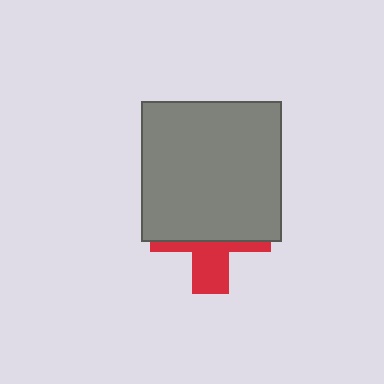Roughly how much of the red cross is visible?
A small part of it is visible (roughly 36%).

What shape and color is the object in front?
The object in front is a gray square.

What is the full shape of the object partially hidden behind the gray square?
The partially hidden object is a red cross.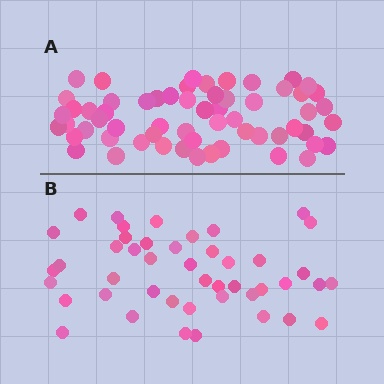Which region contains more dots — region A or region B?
Region A (the top region) has more dots.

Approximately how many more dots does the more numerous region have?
Region A has approximately 15 more dots than region B.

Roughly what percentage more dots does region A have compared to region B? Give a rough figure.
About 35% more.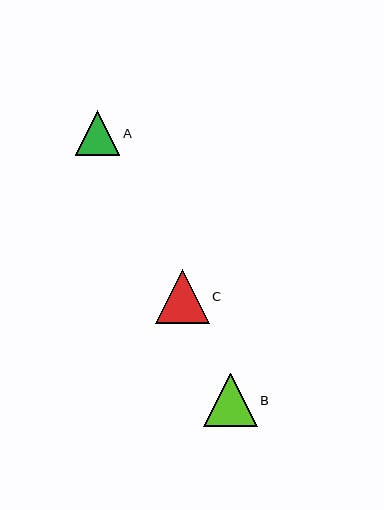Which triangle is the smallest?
Triangle A is the smallest with a size of approximately 45 pixels.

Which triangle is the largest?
Triangle C is the largest with a size of approximately 54 pixels.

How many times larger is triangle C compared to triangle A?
Triangle C is approximately 1.2 times the size of triangle A.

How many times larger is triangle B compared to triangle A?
Triangle B is approximately 1.2 times the size of triangle A.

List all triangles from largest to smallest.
From largest to smallest: C, B, A.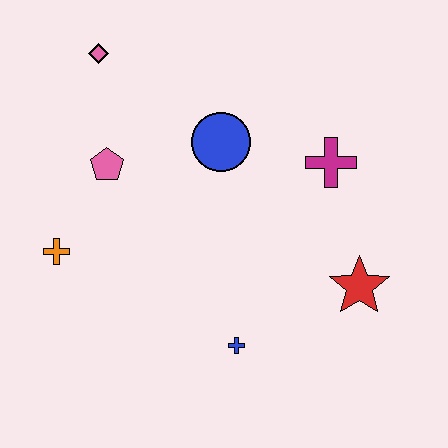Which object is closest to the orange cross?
The pink pentagon is closest to the orange cross.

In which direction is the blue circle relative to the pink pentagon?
The blue circle is to the right of the pink pentagon.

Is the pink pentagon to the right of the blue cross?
No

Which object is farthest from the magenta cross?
The orange cross is farthest from the magenta cross.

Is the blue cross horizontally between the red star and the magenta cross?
No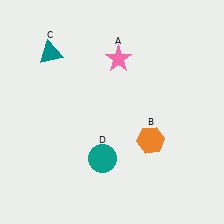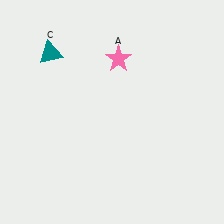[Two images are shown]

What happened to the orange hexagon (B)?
The orange hexagon (B) was removed in Image 2. It was in the bottom-right area of Image 1.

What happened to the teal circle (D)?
The teal circle (D) was removed in Image 2. It was in the bottom-left area of Image 1.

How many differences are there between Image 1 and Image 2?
There are 2 differences between the two images.